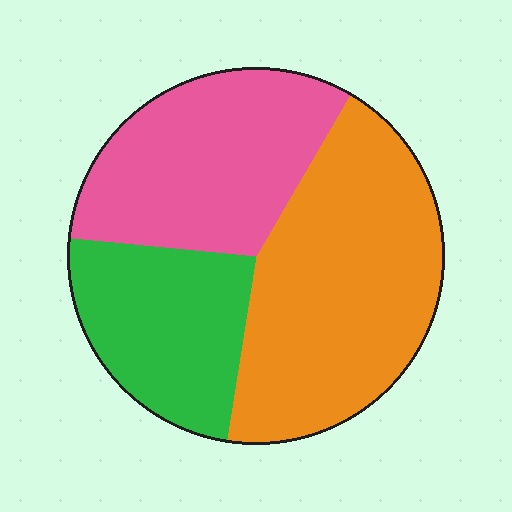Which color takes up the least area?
Green, at roughly 25%.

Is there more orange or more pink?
Orange.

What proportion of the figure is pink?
Pink takes up about one third (1/3) of the figure.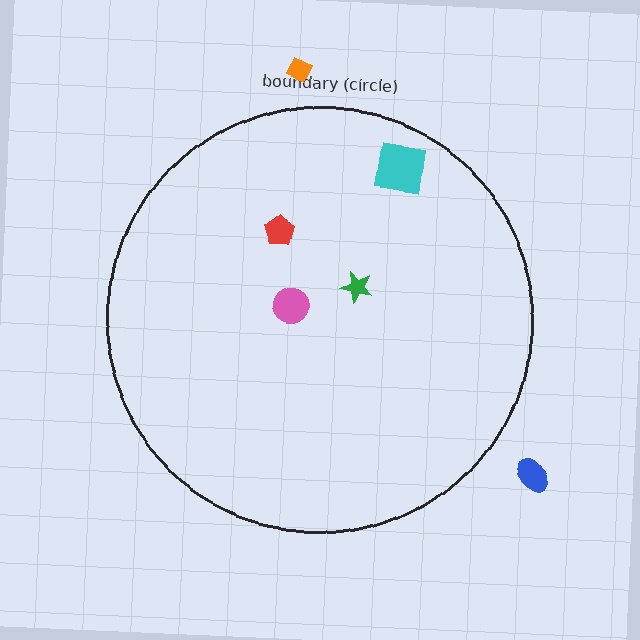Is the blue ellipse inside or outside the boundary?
Outside.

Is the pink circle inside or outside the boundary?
Inside.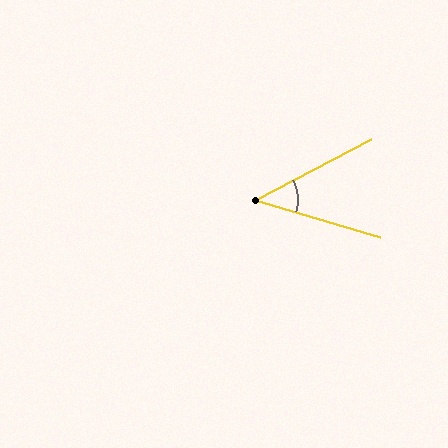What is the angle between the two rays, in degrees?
Approximately 44 degrees.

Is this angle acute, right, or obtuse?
It is acute.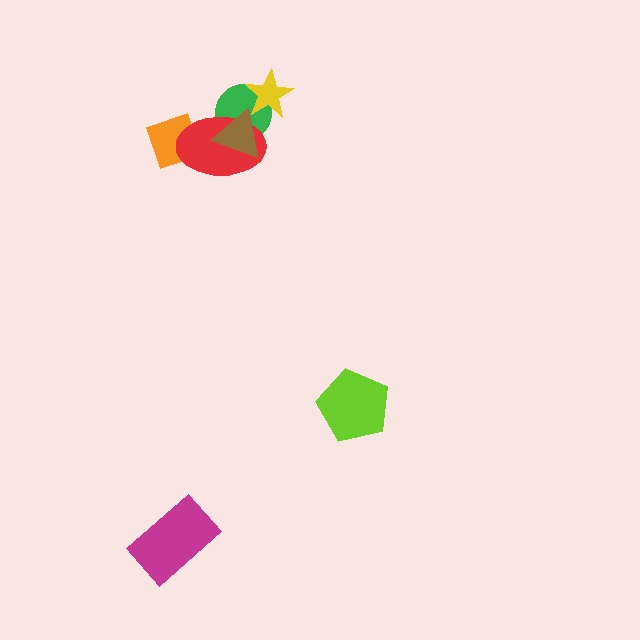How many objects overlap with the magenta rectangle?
0 objects overlap with the magenta rectangle.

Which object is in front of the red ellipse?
The brown triangle is in front of the red ellipse.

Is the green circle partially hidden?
Yes, it is partially covered by another shape.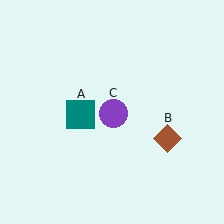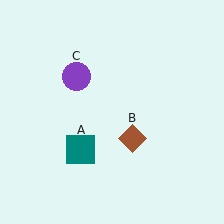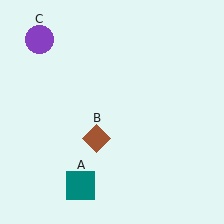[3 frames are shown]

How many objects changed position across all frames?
3 objects changed position: teal square (object A), brown diamond (object B), purple circle (object C).